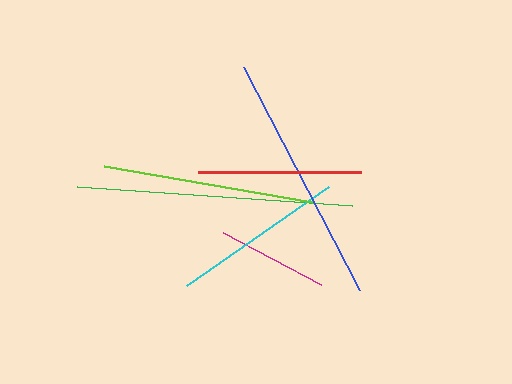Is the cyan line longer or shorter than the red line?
The cyan line is longer than the red line.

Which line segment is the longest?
The green line is the longest at approximately 276 pixels.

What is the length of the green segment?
The green segment is approximately 276 pixels long.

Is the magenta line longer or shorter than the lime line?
The lime line is longer than the magenta line.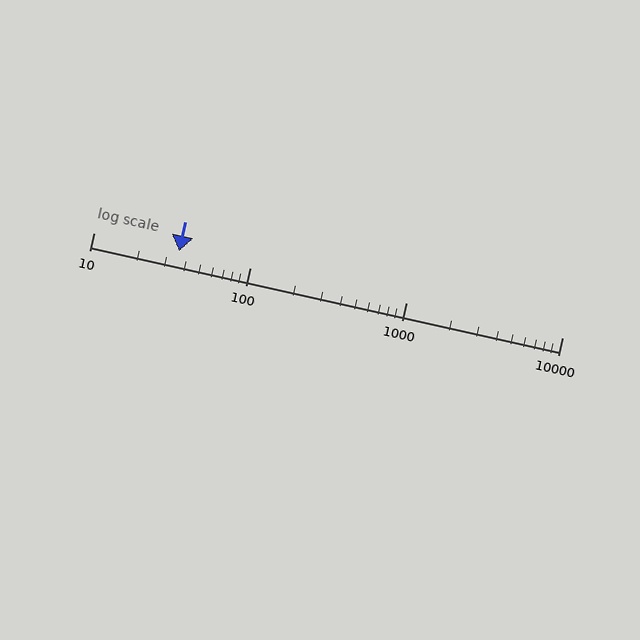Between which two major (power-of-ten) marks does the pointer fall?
The pointer is between 10 and 100.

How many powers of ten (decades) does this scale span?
The scale spans 3 decades, from 10 to 10000.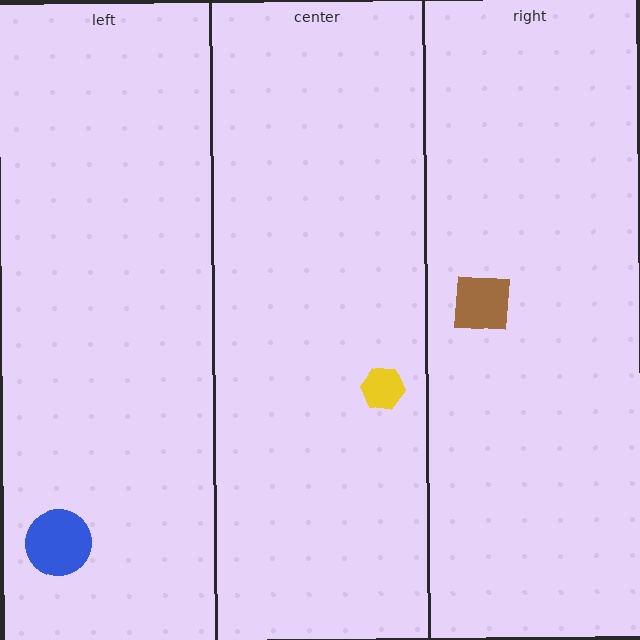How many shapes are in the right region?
1.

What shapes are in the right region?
The brown square.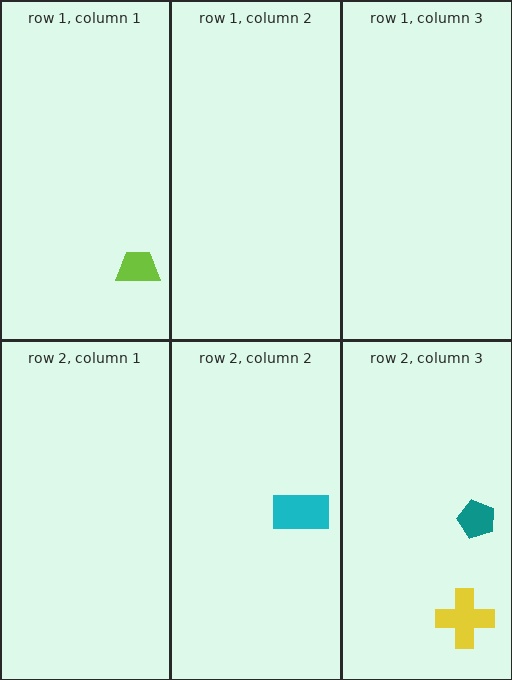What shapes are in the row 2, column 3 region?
The teal pentagon, the yellow cross.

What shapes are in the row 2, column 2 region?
The cyan rectangle.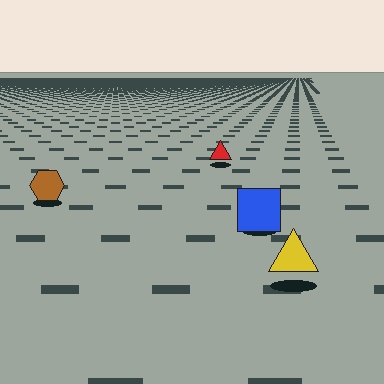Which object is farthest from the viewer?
The red triangle is farthest from the viewer. It appears smaller and the ground texture around it is denser.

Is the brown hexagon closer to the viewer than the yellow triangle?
No. The yellow triangle is closer — you can tell from the texture gradient: the ground texture is coarser near it.